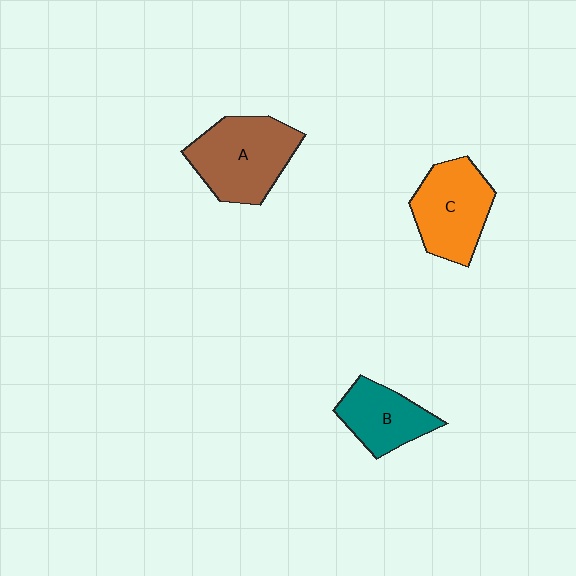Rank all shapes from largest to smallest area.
From largest to smallest: A (brown), C (orange), B (teal).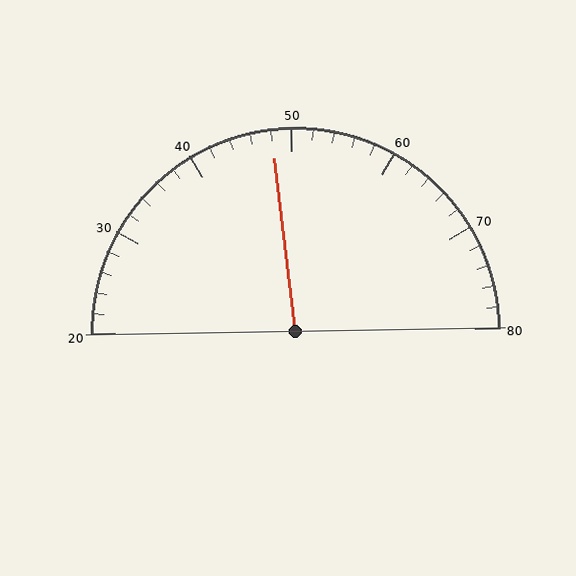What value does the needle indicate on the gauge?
The needle indicates approximately 48.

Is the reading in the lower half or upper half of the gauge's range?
The reading is in the lower half of the range (20 to 80).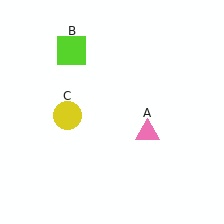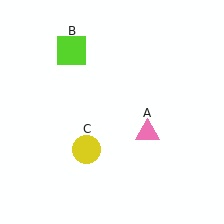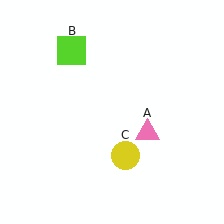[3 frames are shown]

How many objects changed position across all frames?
1 object changed position: yellow circle (object C).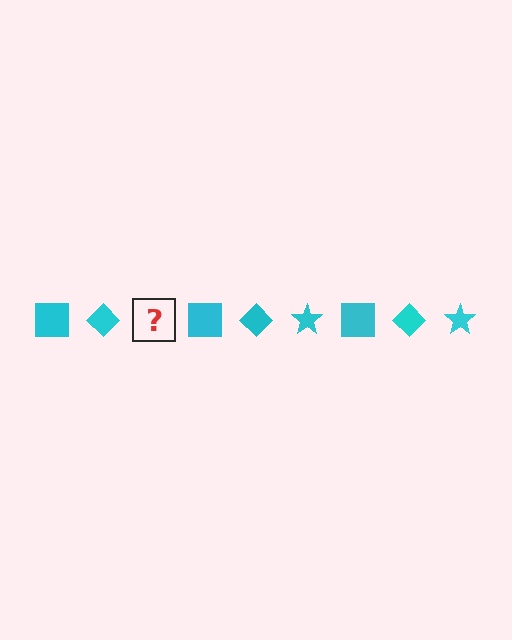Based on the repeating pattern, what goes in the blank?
The blank should be a cyan star.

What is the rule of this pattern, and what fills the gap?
The rule is that the pattern cycles through square, diamond, star shapes in cyan. The gap should be filled with a cyan star.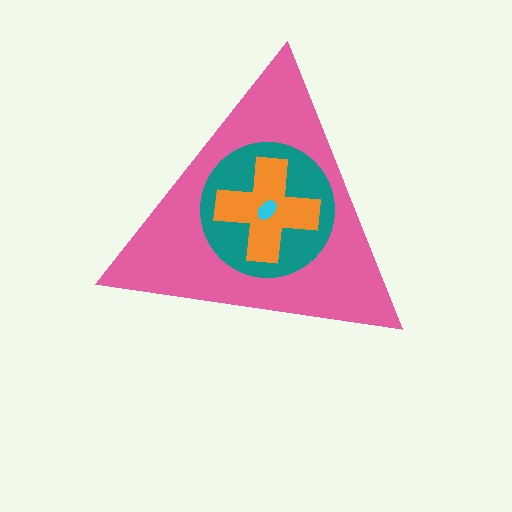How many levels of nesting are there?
4.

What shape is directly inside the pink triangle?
The teal circle.